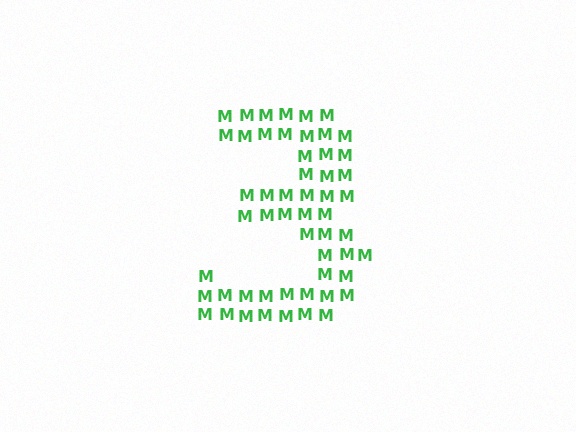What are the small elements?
The small elements are letter M's.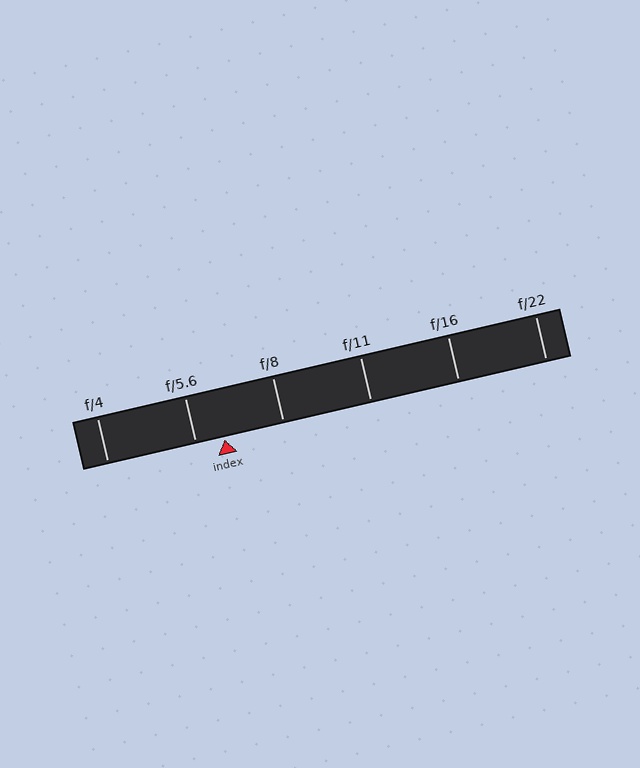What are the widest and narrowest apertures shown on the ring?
The widest aperture shown is f/4 and the narrowest is f/22.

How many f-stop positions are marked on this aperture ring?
There are 6 f-stop positions marked.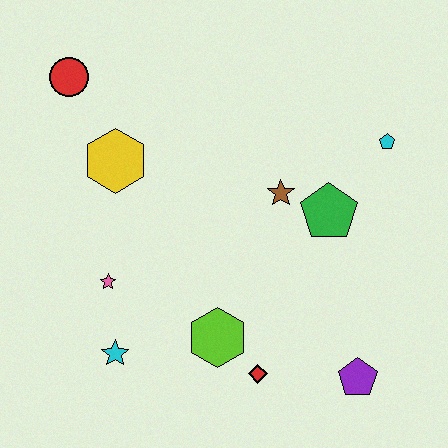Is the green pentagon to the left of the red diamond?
No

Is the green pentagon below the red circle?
Yes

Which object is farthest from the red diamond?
The red circle is farthest from the red diamond.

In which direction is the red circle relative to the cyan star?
The red circle is above the cyan star.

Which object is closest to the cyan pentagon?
The green pentagon is closest to the cyan pentagon.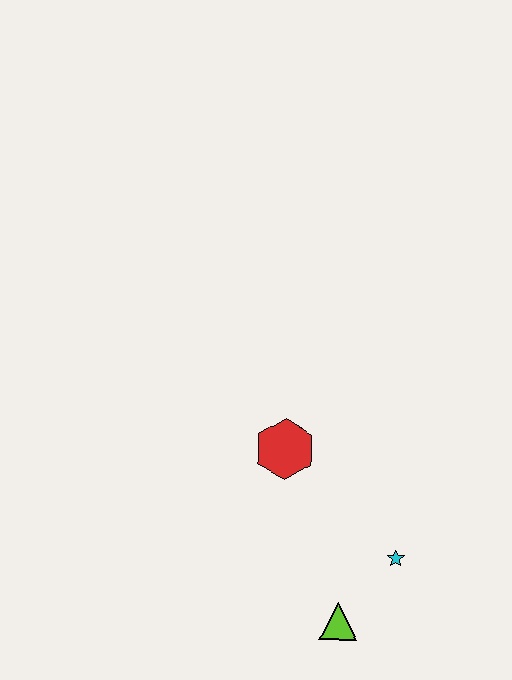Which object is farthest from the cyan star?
The red hexagon is farthest from the cyan star.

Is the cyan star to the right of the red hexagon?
Yes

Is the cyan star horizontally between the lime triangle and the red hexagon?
No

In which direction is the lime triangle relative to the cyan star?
The lime triangle is below the cyan star.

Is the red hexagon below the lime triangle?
No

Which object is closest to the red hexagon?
The cyan star is closest to the red hexagon.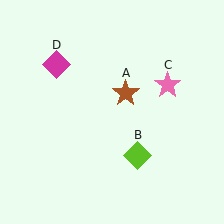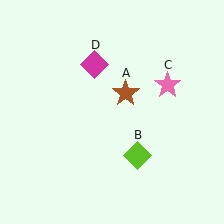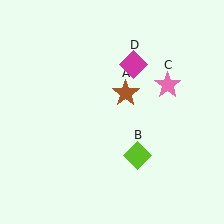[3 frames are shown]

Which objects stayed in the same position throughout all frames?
Brown star (object A) and lime diamond (object B) and pink star (object C) remained stationary.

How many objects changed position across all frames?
1 object changed position: magenta diamond (object D).